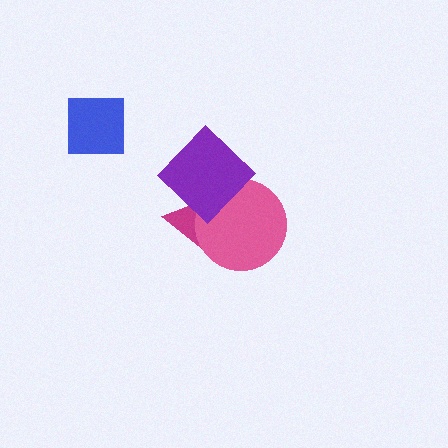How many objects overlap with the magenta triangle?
2 objects overlap with the magenta triangle.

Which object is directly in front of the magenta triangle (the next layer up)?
The pink circle is directly in front of the magenta triangle.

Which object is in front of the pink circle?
The purple diamond is in front of the pink circle.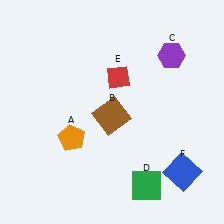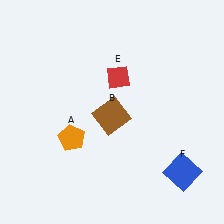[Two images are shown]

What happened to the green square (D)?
The green square (D) was removed in Image 2. It was in the bottom-right area of Image 1.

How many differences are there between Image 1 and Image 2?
There are 2 differences between the two images.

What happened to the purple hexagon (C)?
The purple hexagon (C) was removed in Image 2. It was in the top-right area of Image 1.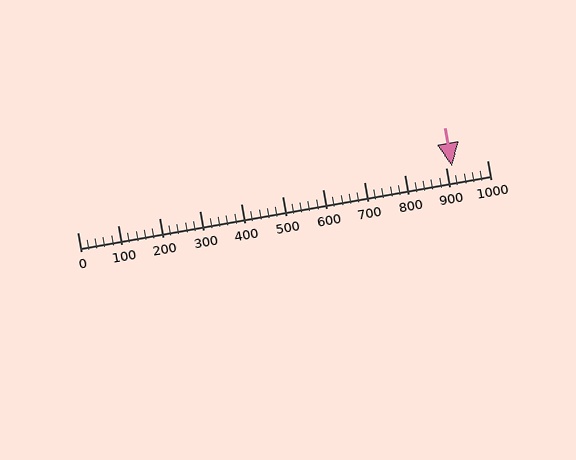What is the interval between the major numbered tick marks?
The major tick marks are spaced 100 units apart.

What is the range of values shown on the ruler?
The ruler shows values from 0 to 1000.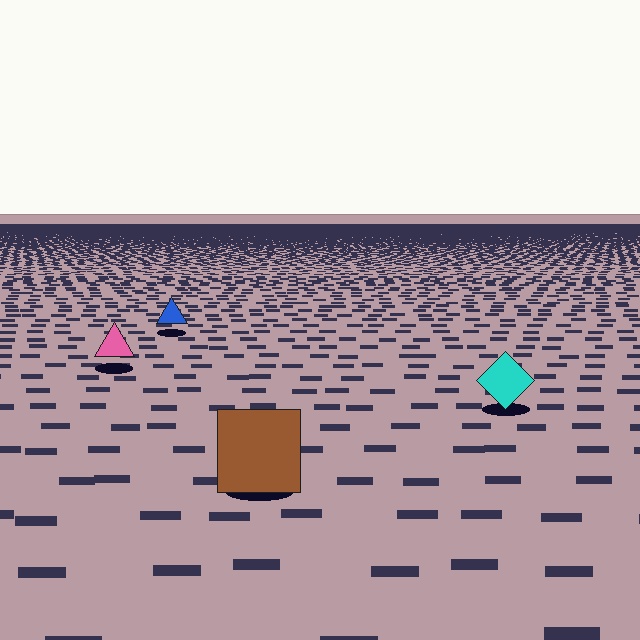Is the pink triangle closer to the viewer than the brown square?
No. The brown square is closer — you can tell from the texture gradient: the ground texture is coarser near it.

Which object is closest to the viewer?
The brown square is closest. The texture marks near it are larger and more spread out.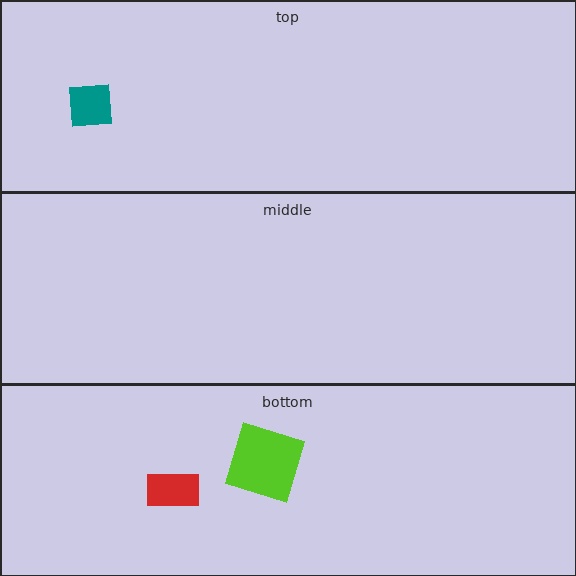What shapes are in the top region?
The teal square.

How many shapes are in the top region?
1.